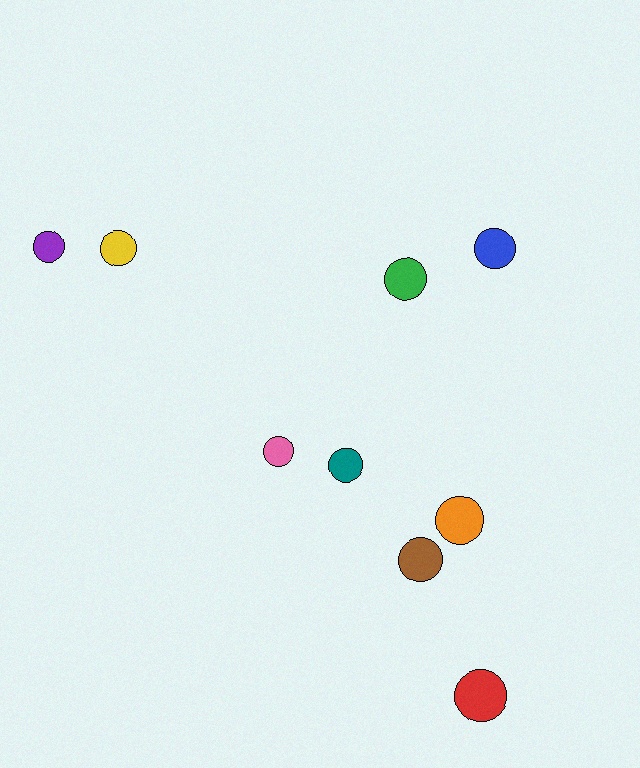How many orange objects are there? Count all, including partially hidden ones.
There is 1 orange object.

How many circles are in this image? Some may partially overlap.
There are 9 circles.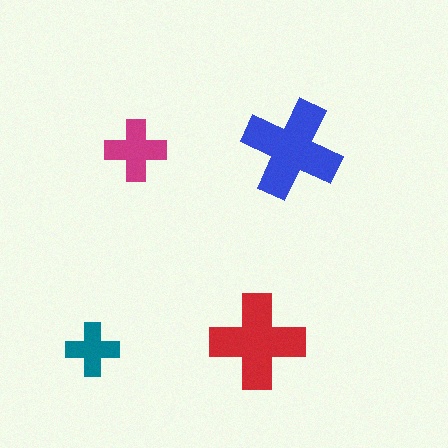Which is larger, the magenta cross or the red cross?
The red one.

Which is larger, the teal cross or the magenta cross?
The magenta one.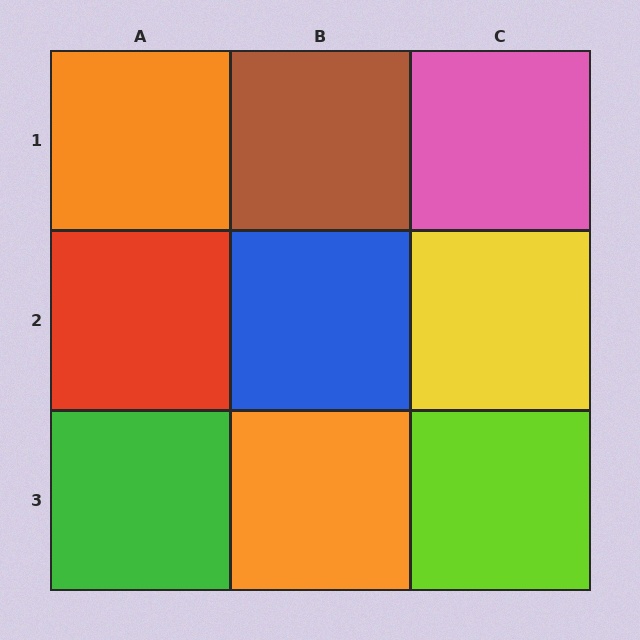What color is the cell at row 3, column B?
Orange.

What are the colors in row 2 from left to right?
Red, blue, yellow.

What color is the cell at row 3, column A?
Green.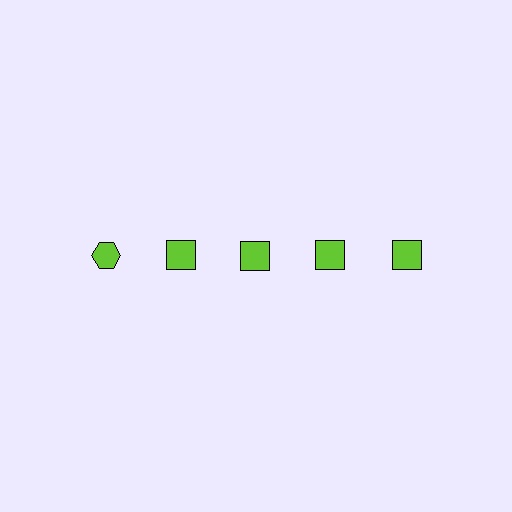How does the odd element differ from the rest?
It has a different shape: hexagon instead of square.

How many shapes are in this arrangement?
There are 5 shapes arranged in a grid pattern.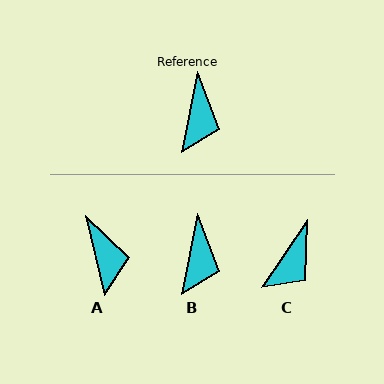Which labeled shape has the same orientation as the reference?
B.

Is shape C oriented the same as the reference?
No, it is off by about 23 degrees.